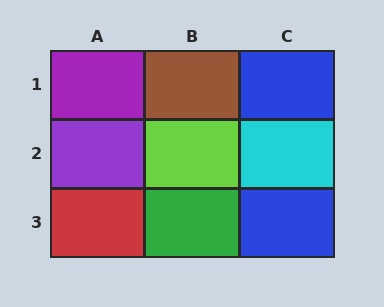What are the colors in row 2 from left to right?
Purple, lime, cyan.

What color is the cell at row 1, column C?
Blue.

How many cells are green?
1 cell is green.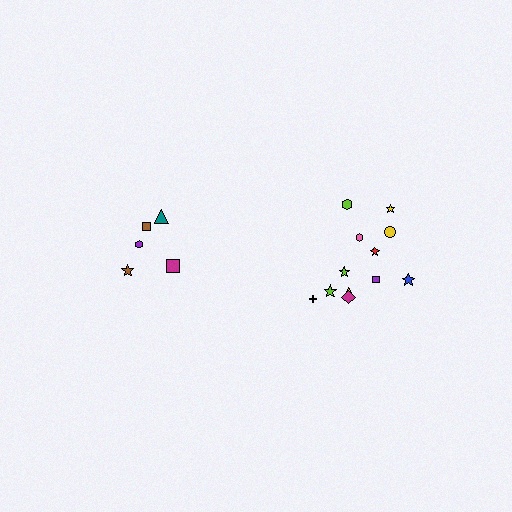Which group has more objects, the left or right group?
The right group.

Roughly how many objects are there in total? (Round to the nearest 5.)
Roughly 15 objects in total.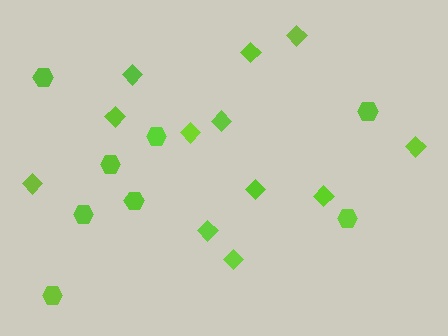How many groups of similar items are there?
There are 2 groups: one group of hexagons (8) and one group of diamonds (12).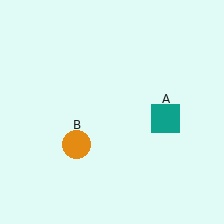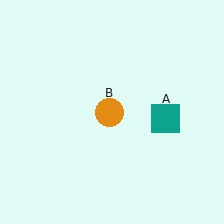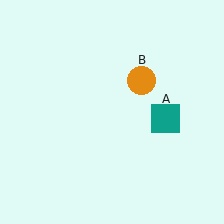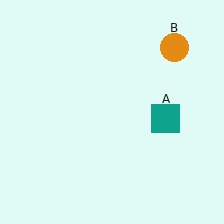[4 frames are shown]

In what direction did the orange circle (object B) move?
The orange circle (object B) moved up and to the right.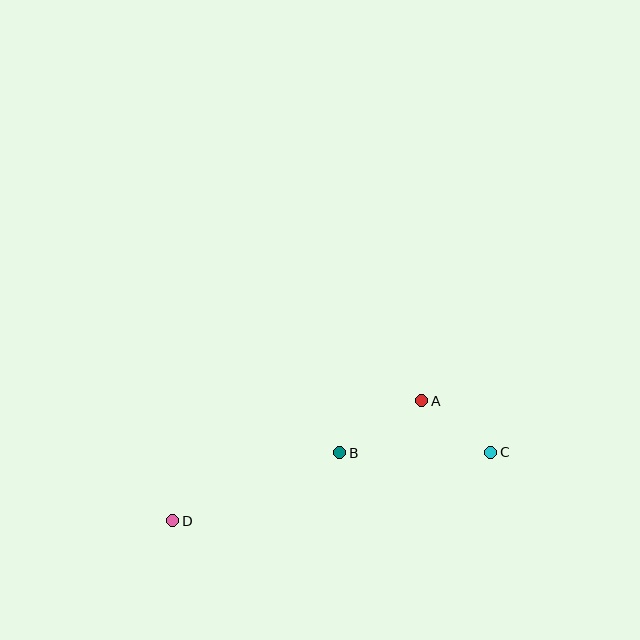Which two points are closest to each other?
Points A and C are closest to each other.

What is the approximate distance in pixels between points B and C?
The distance between B and C is approximately 151 pixels.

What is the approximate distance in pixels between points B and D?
The distance between B and D is approximately 180 pixels.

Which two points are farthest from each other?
Points C and D are farthest from each other.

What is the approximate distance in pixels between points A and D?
The distance between A and D is approximately 276 pixels.